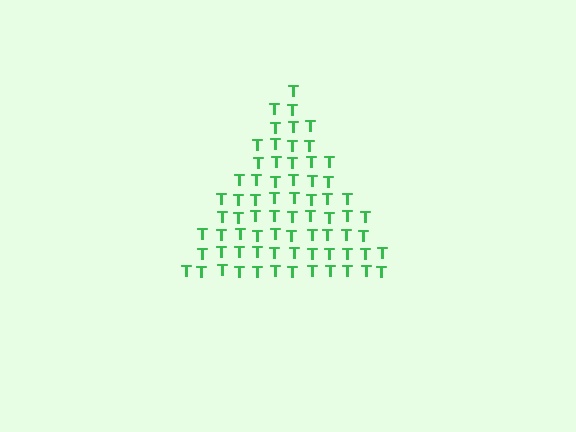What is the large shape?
The large shape is a triangle.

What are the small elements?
The small elements are letter T's.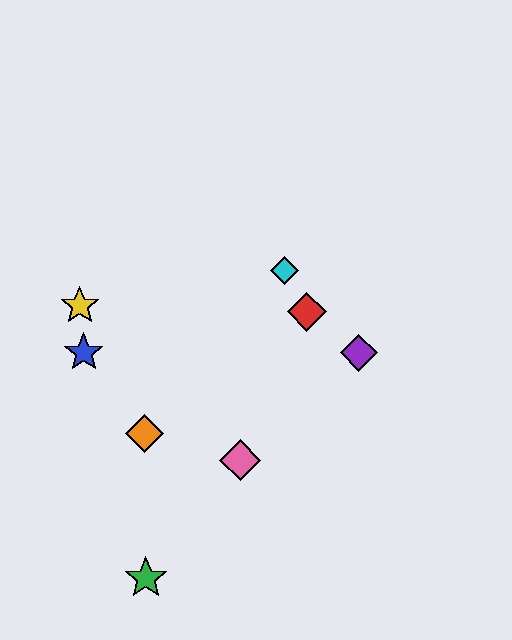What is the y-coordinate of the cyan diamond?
The cyan diamond is at y≈270.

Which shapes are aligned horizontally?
The blue star, the purple diamond are aligned horizontally.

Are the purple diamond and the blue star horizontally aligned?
Yes, both are at y≈353.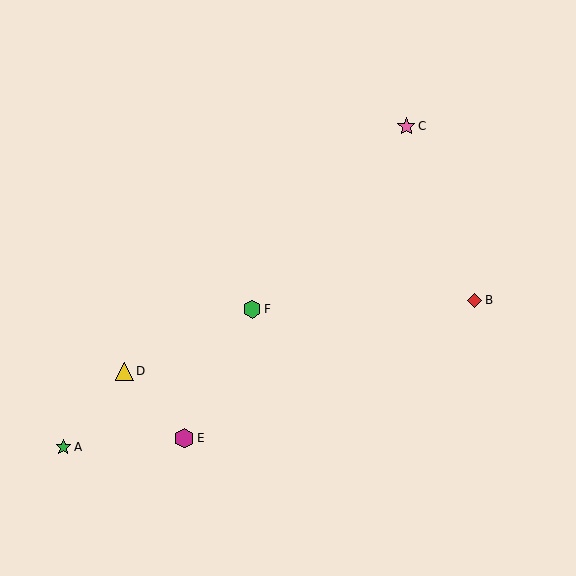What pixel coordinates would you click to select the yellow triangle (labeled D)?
Click at (125, 371) to select the yellow triangle D.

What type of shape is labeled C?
Shape C is a pink star.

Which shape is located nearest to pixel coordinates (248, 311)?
The green hexagon (labeled F) at (252, 309) is nearest to that location.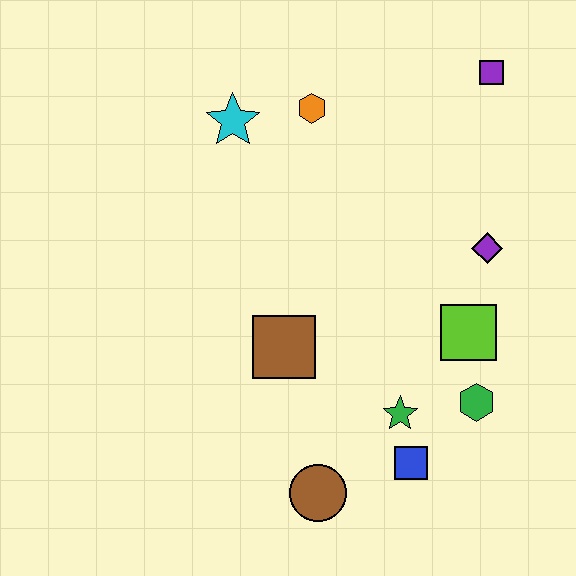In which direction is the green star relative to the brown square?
The green star is to the right of the brown square.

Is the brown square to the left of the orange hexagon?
Yes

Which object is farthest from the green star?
The purple square is farthest from the green star.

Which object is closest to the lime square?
The green hexagon is closest to the lime square.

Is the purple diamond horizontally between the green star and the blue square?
No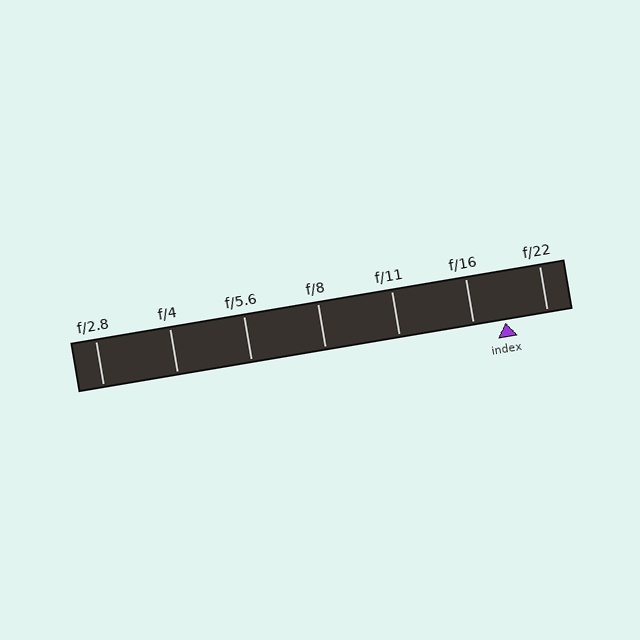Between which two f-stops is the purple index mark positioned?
The index mark is between f/16 and f/22.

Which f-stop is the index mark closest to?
The index mark is closest to f/16.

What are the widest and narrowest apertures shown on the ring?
The widest aperture shown is f/2.8 and the narrowest is f/22.